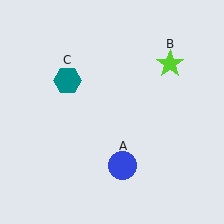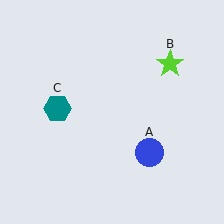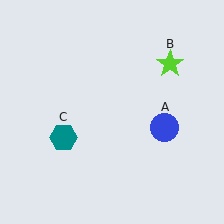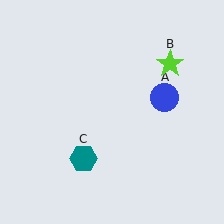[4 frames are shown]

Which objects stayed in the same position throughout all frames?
Lime star (object B) remained stationary.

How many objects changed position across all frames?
2 objects changed position: blue circle (object A), teal hexagon (object C).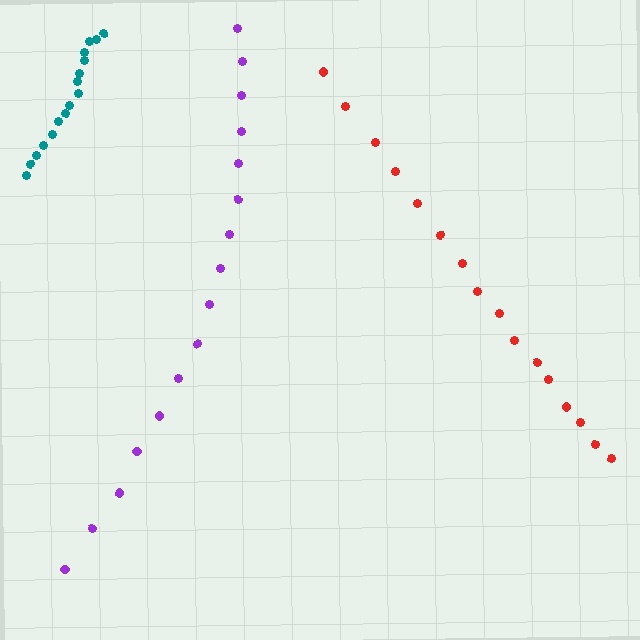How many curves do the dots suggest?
There are 3 distinct paths.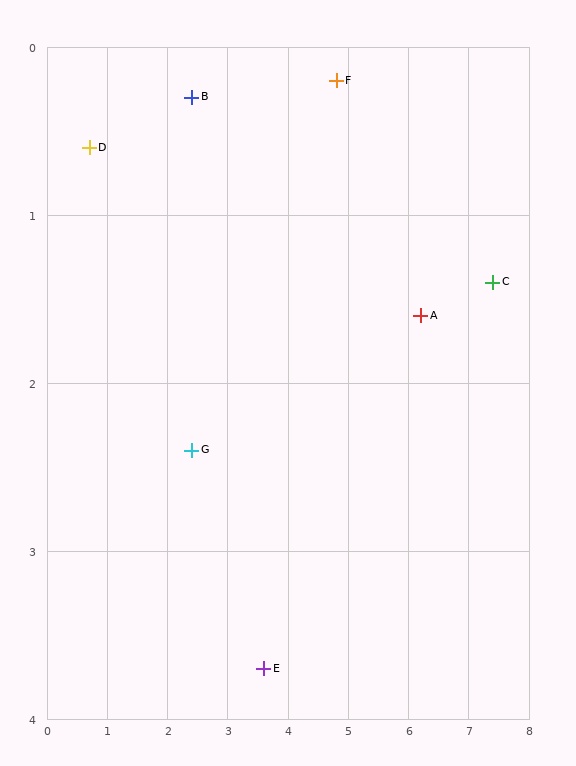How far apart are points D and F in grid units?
Points D and F are about 4.1 grid units apart.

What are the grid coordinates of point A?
Point A is at approximately (6.2, 1.6).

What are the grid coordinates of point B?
Point B is at approximately (2.4, 0.3).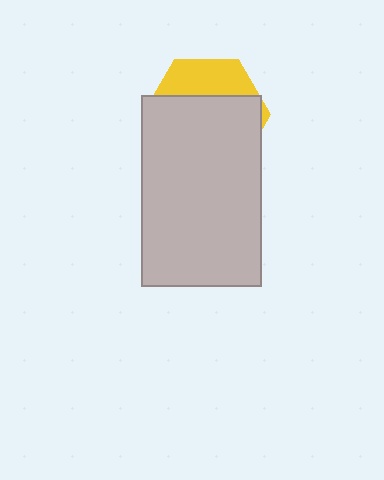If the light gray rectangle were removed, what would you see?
You would see the complete yellow hexagon.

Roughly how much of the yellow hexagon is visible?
A small part of it is visible (roughly 30%).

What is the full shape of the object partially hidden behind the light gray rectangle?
The partially hidden object is a yellow hexagon.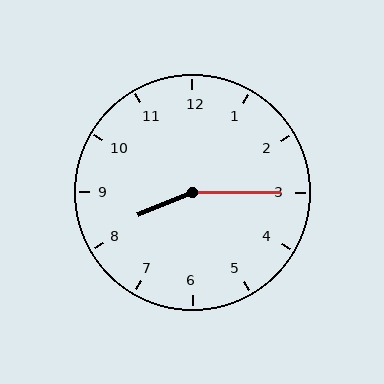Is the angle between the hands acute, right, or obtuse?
It is obtuse.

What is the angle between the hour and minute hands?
Approximately 158 degrees.